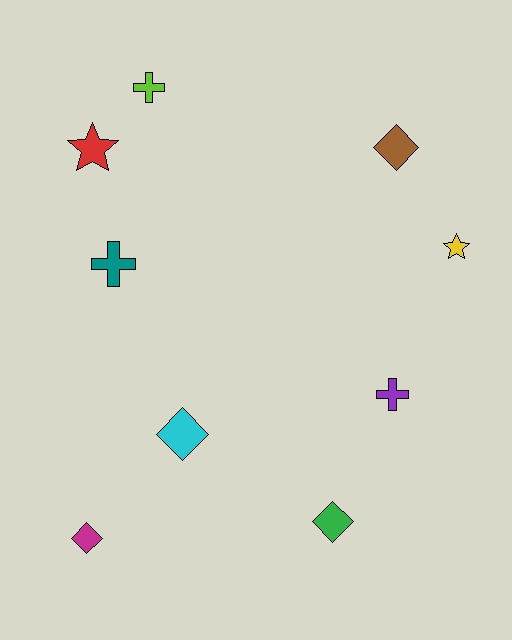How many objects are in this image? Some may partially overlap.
There are 9 objects.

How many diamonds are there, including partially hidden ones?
There are 4 diamonds.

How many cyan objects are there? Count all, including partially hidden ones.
There is 1 cyan object.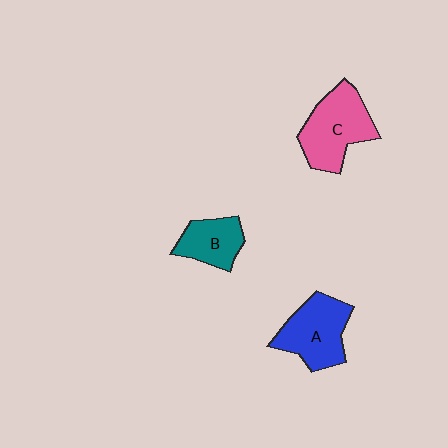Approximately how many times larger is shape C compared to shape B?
Approximately 1.6 times.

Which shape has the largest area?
Shape C (pink).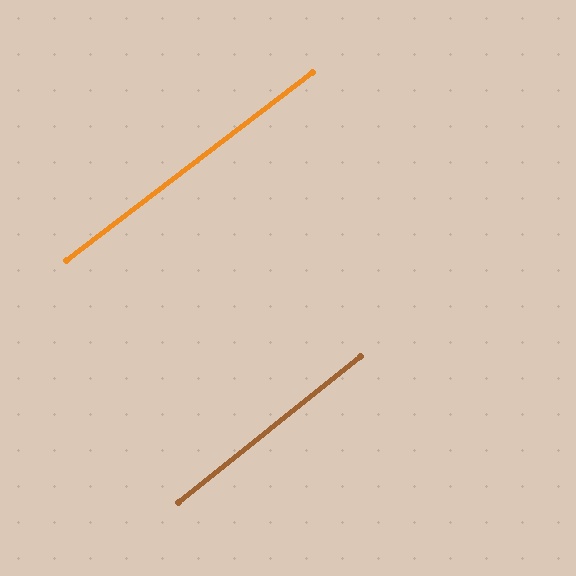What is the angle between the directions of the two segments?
Approximately 1 degree.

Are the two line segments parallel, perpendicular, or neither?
Parallel — their directions differ by only 1.3°.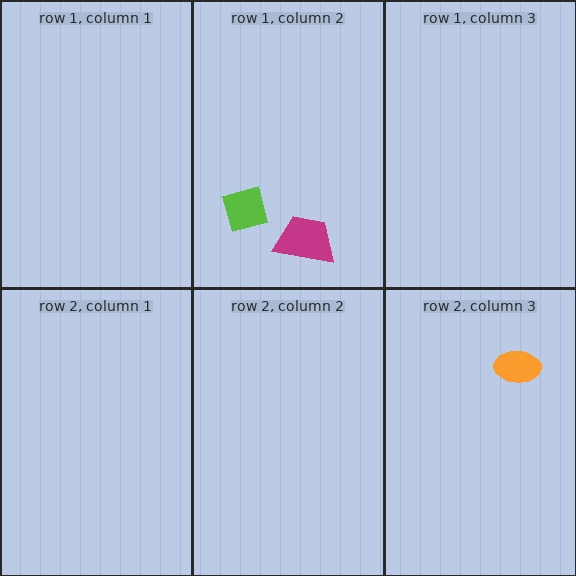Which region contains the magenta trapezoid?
The row 1, column 2 region.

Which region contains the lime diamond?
The row 1, column 2 region.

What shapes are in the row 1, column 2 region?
The lime diamond, the magenta trapezoid.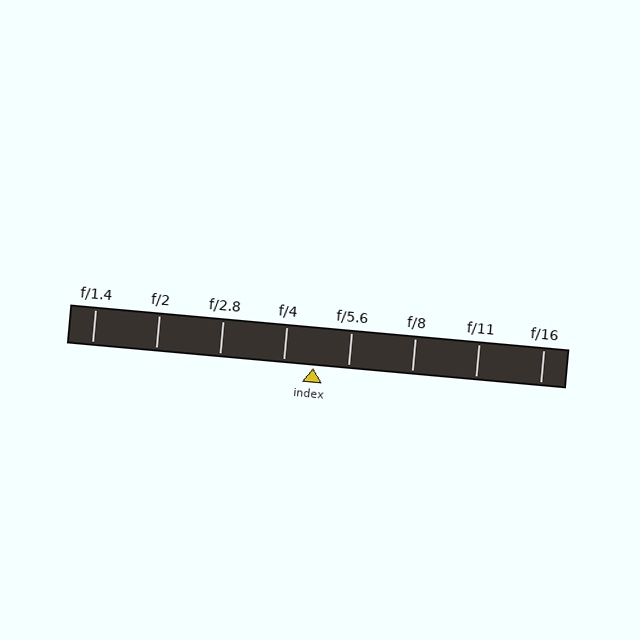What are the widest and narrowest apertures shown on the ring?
The widest aperture shown is f/1.4 and the narrowest is f/16.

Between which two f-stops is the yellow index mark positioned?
The index mark is between f/4 and f/5.6.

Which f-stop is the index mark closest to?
The index mark is closest to f/4.